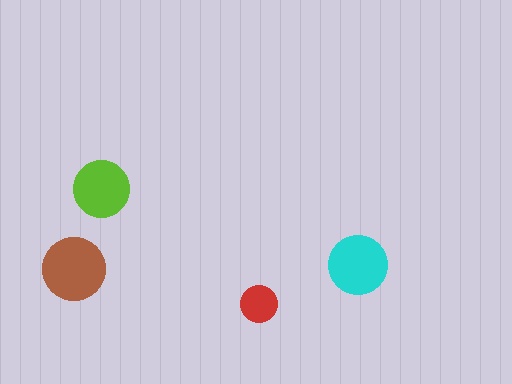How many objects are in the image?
There are 4 objects in the image.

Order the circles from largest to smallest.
the brown one, the cyan one, the lime one, the red one.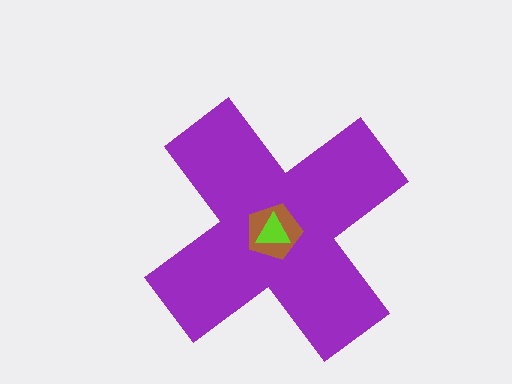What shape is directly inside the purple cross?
The brown pentagon.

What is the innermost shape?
The lime triangle.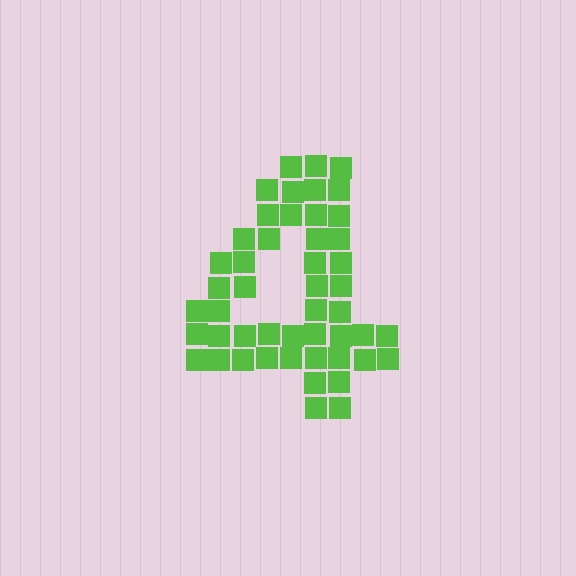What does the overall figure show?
The overall figure shows the digit 4.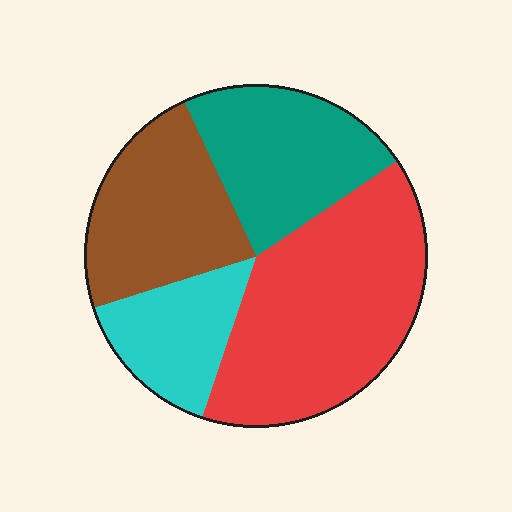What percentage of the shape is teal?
Teal covers roughly 25% of the shape.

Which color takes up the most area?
Red, at roughly 40%.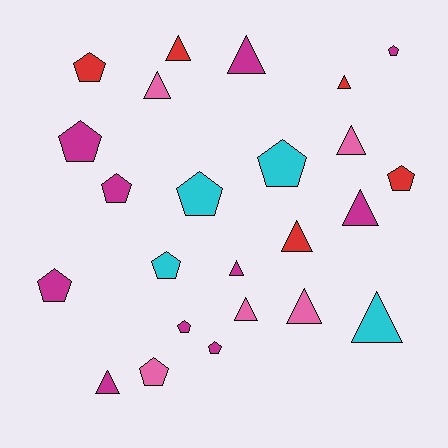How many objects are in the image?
There are 24 objects.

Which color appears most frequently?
Magenta, with 10 objects.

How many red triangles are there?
There are 3 red triangles.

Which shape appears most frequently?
Triangle, with 12 objects.